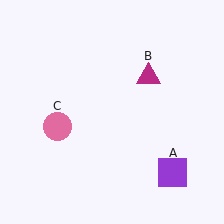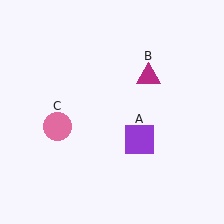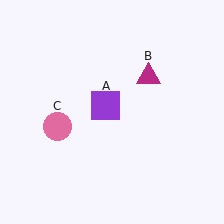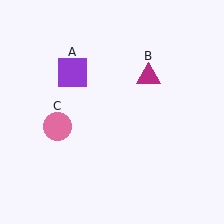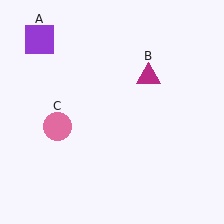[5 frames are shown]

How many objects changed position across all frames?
1 object changed position: purple square (object A).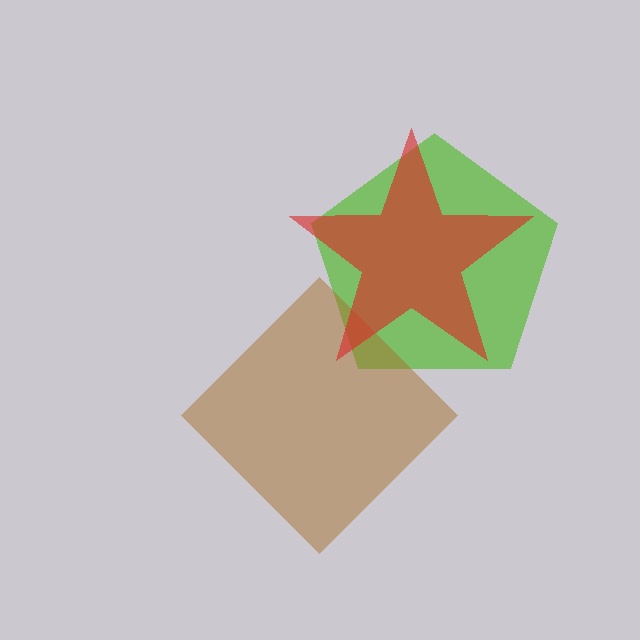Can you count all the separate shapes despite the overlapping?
Yes, there are 3 separate shapes.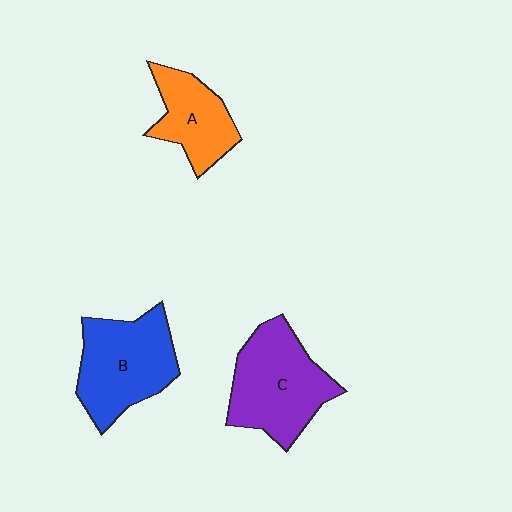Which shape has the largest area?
Shape C (purple).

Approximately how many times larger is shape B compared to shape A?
Approximately 1.5 times.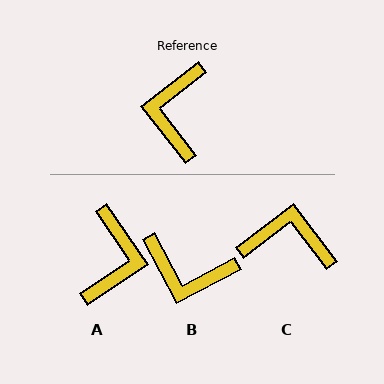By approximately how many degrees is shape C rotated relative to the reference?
Approximately 90 degrees clockwise.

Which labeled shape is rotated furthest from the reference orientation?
A, about 176 degrees away.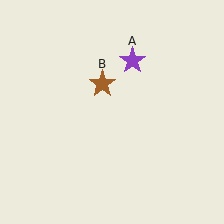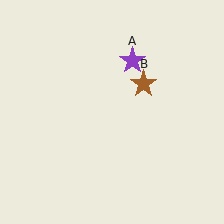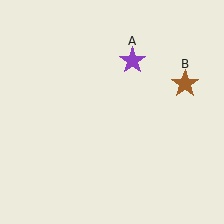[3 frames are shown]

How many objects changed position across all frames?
1 object changed position: brown star (object B).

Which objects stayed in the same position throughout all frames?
Purple star (object A) remained stationary.